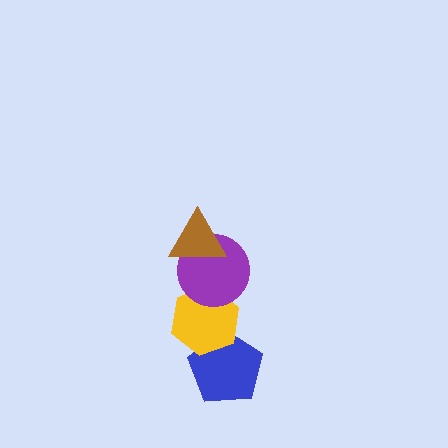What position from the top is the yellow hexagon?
The yellow hexagon is 3rd from the top.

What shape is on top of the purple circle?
The brown triangle is on top of the purple circle.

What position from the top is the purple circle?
The purple circle is 2nd from the top.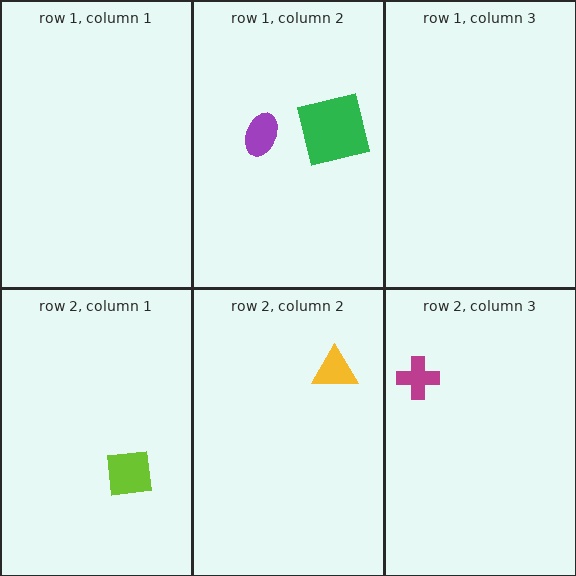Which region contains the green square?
The row 1, column 2 region.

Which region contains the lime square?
The row 2, column 1 region.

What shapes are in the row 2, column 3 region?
The magenta cross.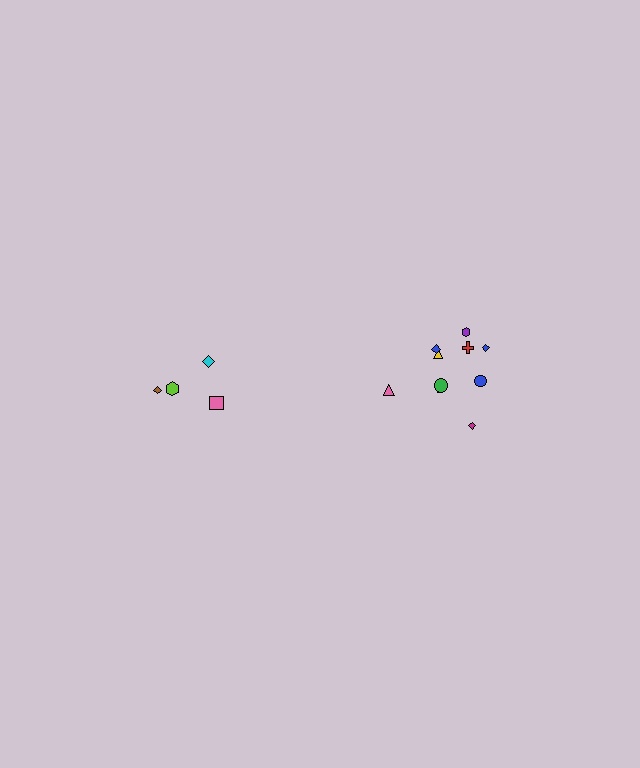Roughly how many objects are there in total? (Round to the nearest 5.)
Roughly 15 objects in total.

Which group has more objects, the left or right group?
The right group.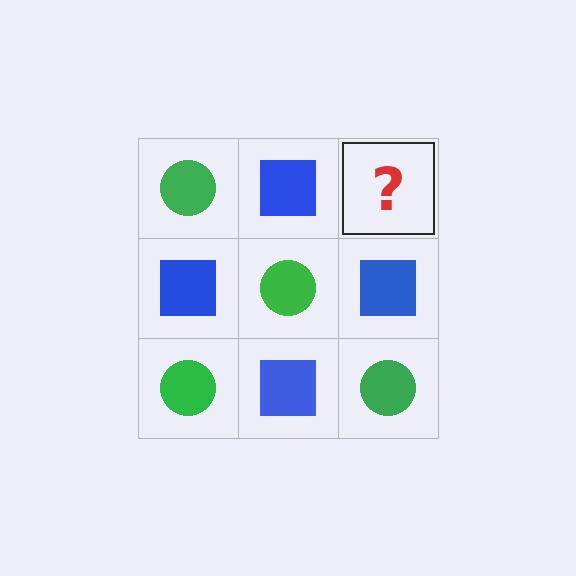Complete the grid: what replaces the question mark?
The question mark should be replaced with a green circle.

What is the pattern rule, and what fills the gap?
The rule is that it alternates green circle and blue square in a checkerboard pattern. The gap should be filled with a green circle.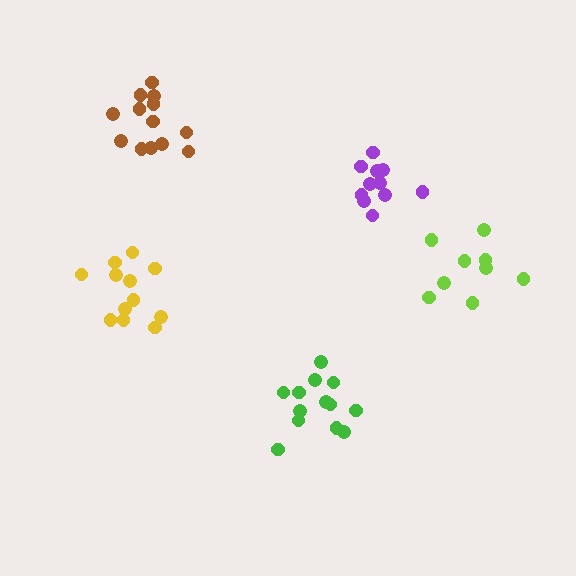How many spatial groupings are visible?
There are 5 spatial groupings.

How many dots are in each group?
Group 1: 13 dots, Group 2: 12 dots, Group 3: 11 dots, Group 4: 13 dots, Group 5: 9 dots (58 total).